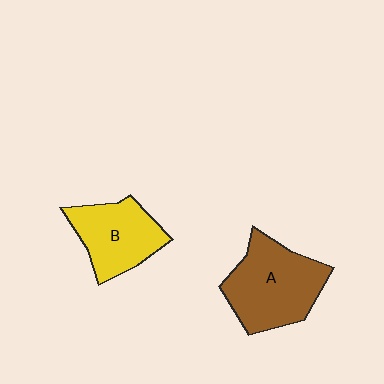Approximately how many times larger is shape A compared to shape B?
Approximately 1.3 times.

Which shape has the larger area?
Shape A (brown).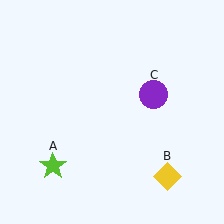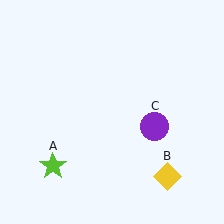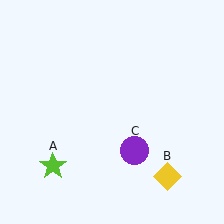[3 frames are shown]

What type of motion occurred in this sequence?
The purple circle (object C) rotated clockwise around the center of the scene.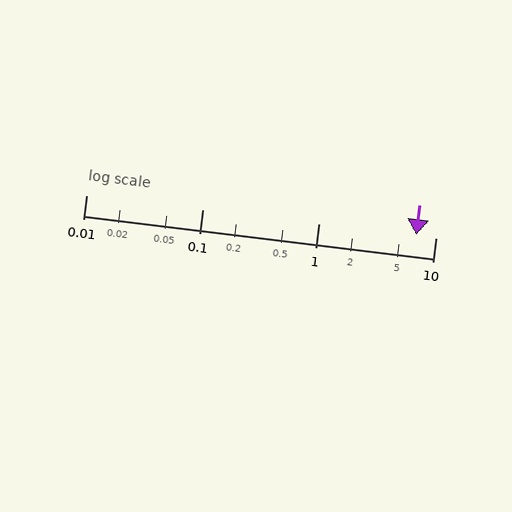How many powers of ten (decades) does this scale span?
The scale spans 3 decades, from 0.01 to 10.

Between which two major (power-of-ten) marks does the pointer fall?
The pointer is between 1 and 10.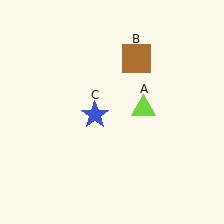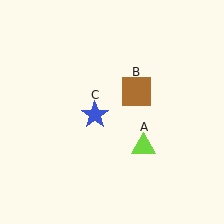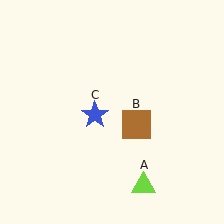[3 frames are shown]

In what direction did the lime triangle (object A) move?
The lime triangle (object A) moved down.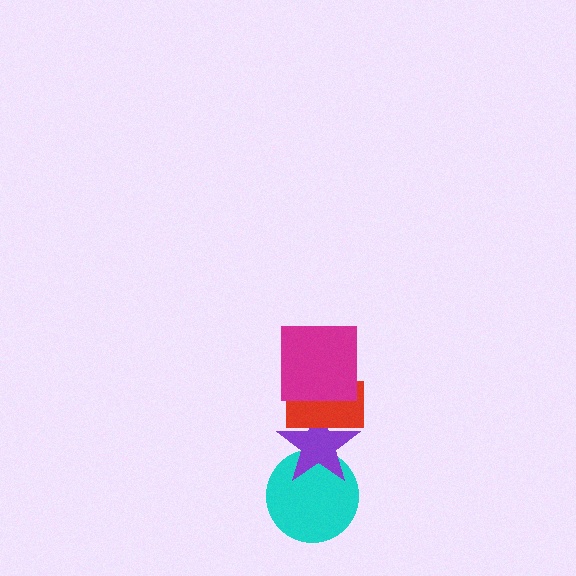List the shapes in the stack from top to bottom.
From top to bottom: the magenta square, the red rectangle, the purple star, the cyan circle.